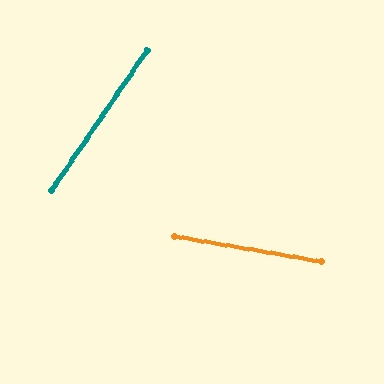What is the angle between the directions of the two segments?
Approximately 66 degrees.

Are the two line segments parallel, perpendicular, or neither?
Neither parallel nor perpendicular — they differ by about 66°.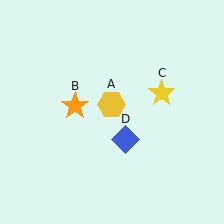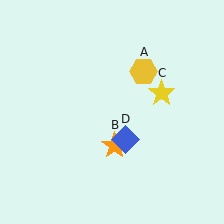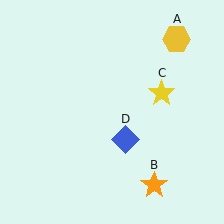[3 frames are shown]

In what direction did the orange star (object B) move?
The orange star (object B) moved down and to the right.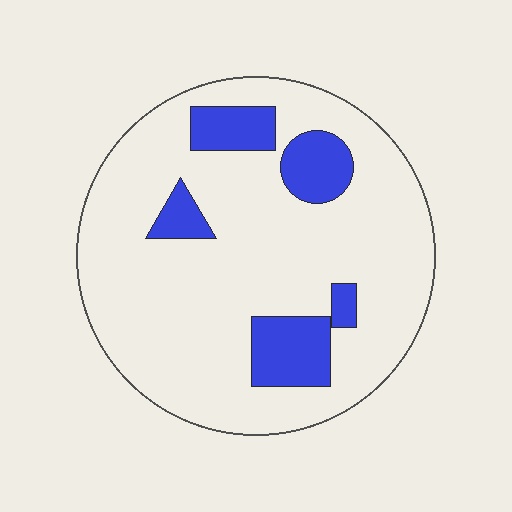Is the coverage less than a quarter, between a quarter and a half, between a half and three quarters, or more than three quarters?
Less than a quarter.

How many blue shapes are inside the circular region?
5.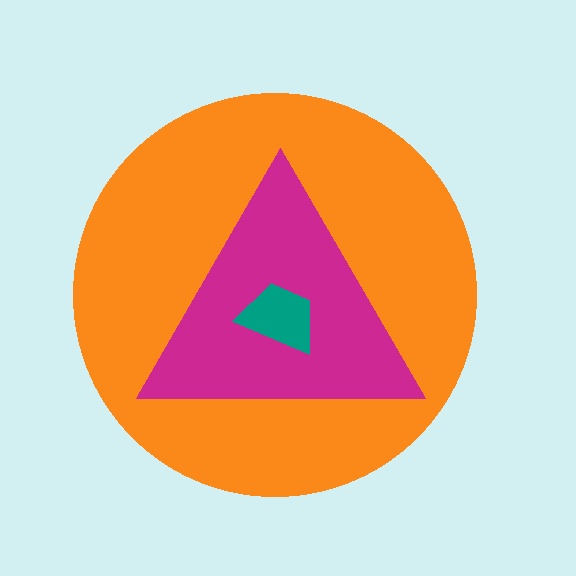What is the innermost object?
The teal trapezoid.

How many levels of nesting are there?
3.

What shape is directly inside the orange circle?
The magenta triangle.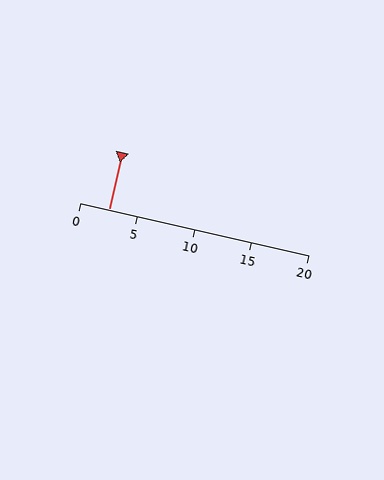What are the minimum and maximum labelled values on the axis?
The axis runs from 0 to 20.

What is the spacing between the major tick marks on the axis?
The major ticks are spaced 5 apart.